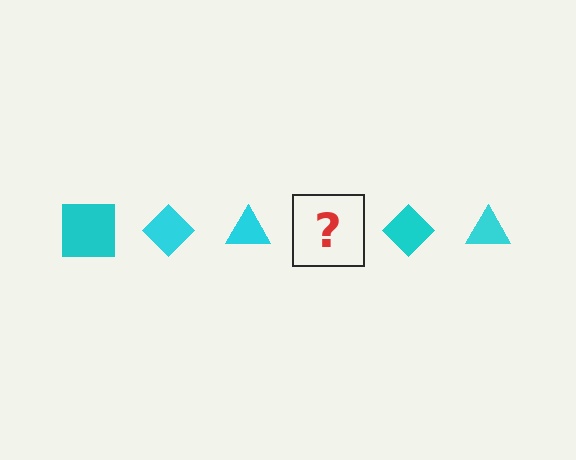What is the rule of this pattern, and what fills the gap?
The rule is that the pattern cycles through square, diamond, triangle shapes in cyan. The gap should be filled with a cyan square.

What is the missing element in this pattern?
The missing element is a cyan square.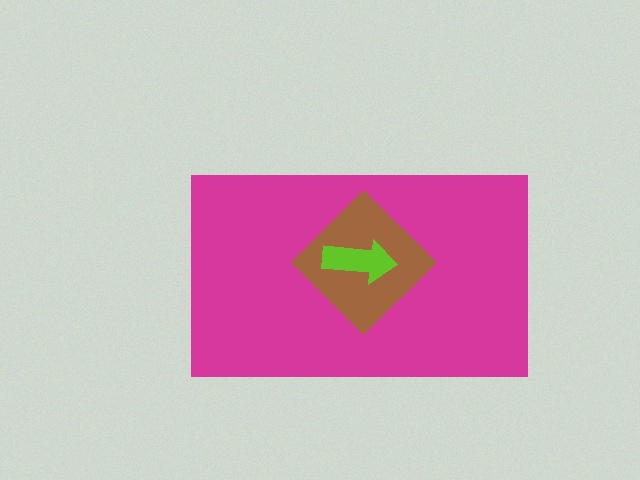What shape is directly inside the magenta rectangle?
The brown diamond.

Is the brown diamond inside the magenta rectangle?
Yes.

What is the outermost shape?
The magenta rectangle.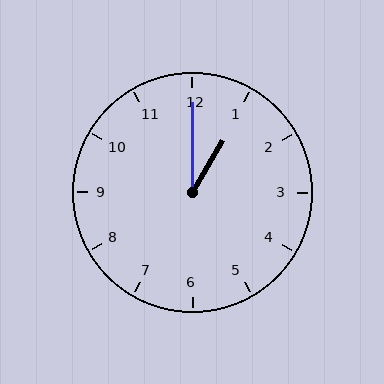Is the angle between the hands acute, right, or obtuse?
It is acute.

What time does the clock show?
1:00.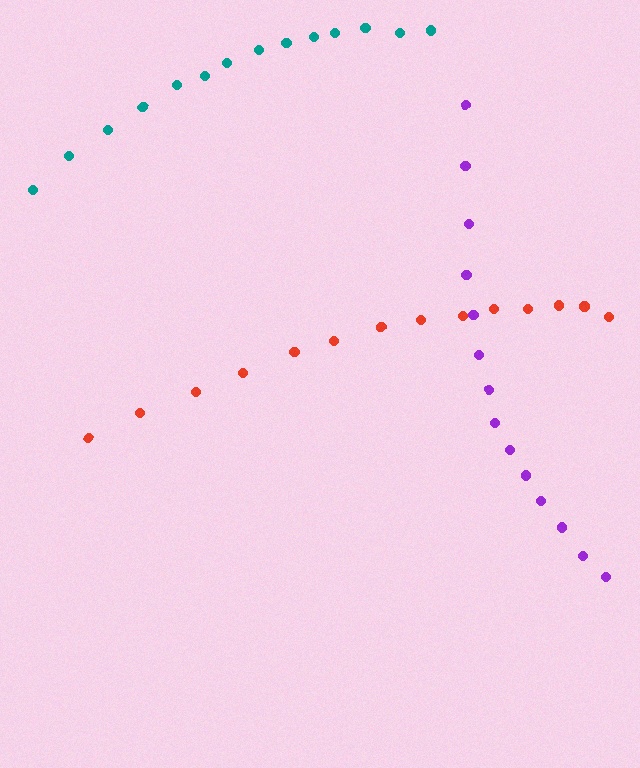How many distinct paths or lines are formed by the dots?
There are 3 distinct paths.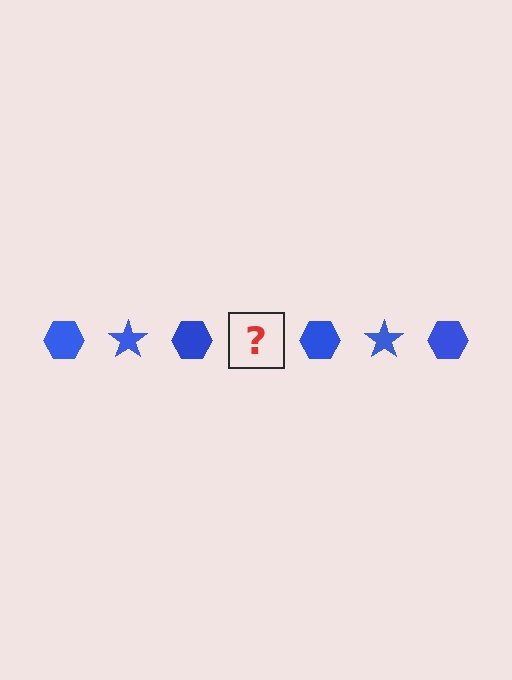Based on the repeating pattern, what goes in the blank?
The blank should be a blue star.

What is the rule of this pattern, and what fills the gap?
The rule is that the pattern cycles through hexagon, star shapes in blue. The gap should be filled with a blue star.